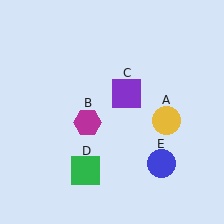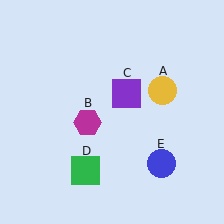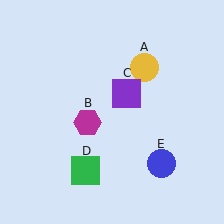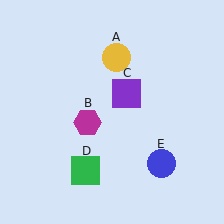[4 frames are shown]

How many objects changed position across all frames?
1 object changed position: yellow circle (object A).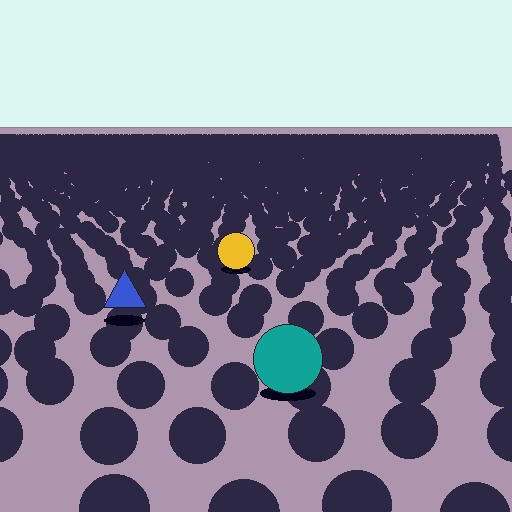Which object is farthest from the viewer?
The yellow circle is farthest from the viewer. It appears smaller and the ground texture around it is denser.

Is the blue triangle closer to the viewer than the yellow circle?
Yes. The blue triangle is closer — you can tell from the texture gradient: the ground texture is coarser near it.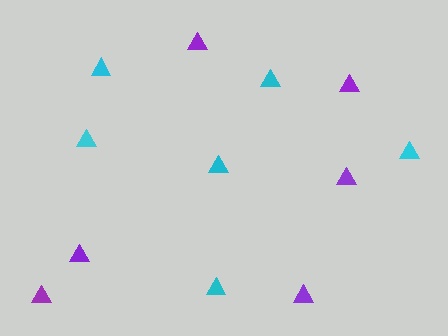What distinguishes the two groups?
There are 2 groups: one group of cyan triangles (6) and one group of purple triangles (6).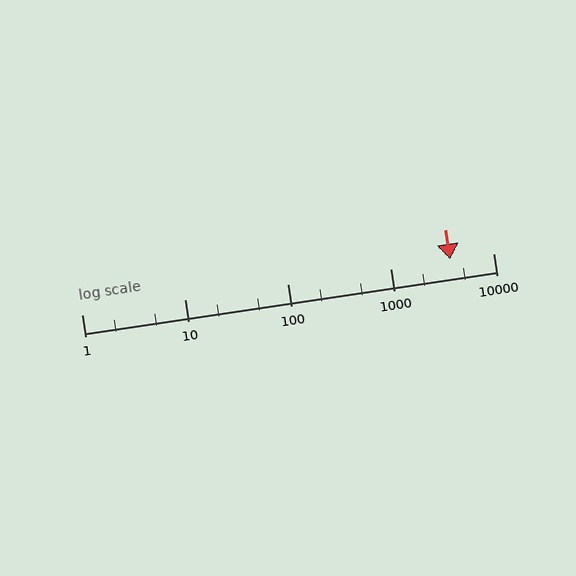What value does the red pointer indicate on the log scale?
The pointer indicates approximately 3800.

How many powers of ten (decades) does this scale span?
The scale spans 4 decades, from 1 to 10000.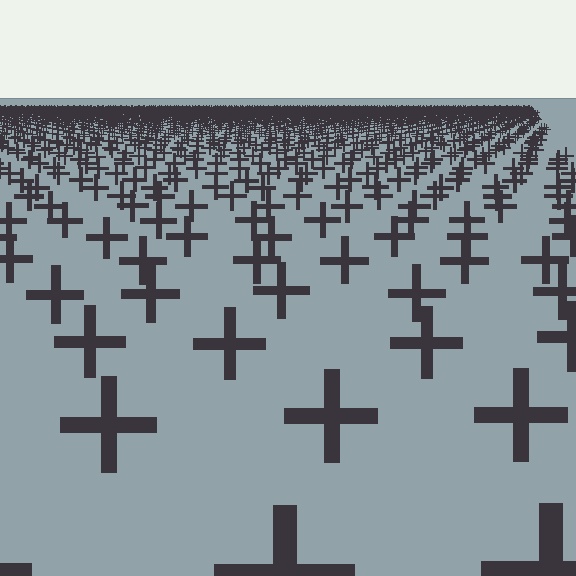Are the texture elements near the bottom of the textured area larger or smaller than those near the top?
Larger. Near the bottom, elements are closer to the viewer and appear at a bigger on-screen size.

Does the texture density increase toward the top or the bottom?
Density increases toward the top.